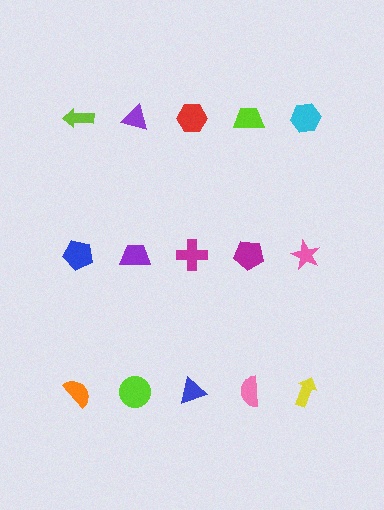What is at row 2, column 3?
A magenta cross.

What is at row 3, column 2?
A lime circle.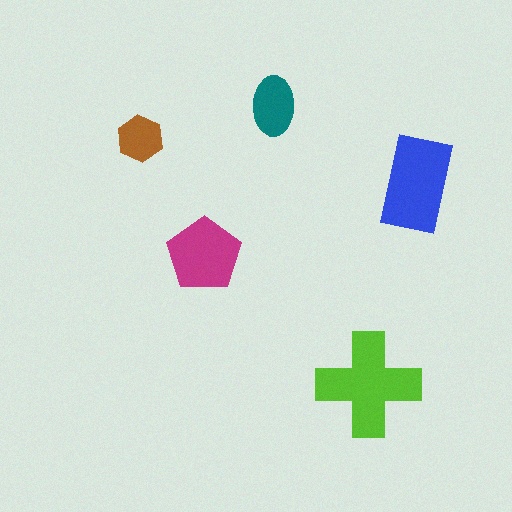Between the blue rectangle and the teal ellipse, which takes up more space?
The blue rectangle.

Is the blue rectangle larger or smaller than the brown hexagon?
Larger.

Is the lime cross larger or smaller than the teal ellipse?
Larger.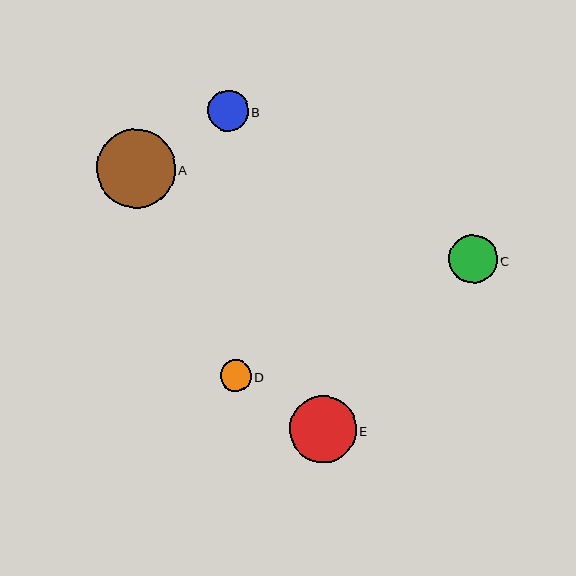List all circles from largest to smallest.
From largest to smallest: A, E, C, B, D.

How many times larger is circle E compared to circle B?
Circle E is approximately 1.6 times the size of circle B.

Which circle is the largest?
Circle A is the largest with a size of approximately 79 pixels.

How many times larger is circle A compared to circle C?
Circle A is approximately 1.6 times the size of circle C.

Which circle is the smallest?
Circle D is the smallest with a size of approximately 31 pixels.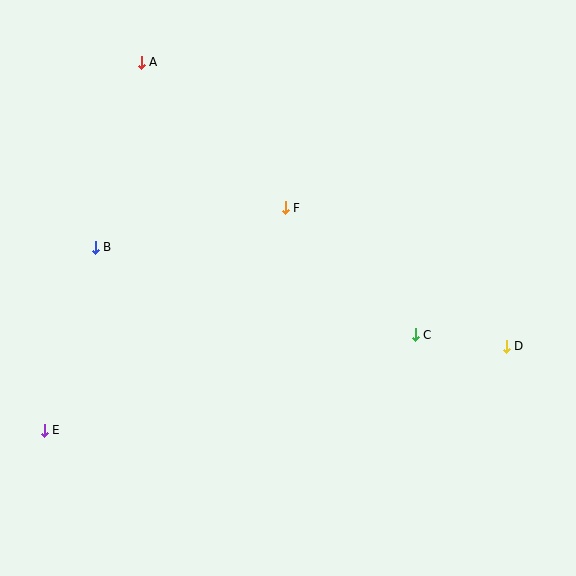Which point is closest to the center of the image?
Point F at (285, 208) is closest to the center.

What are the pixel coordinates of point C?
Point C is at (415, 335).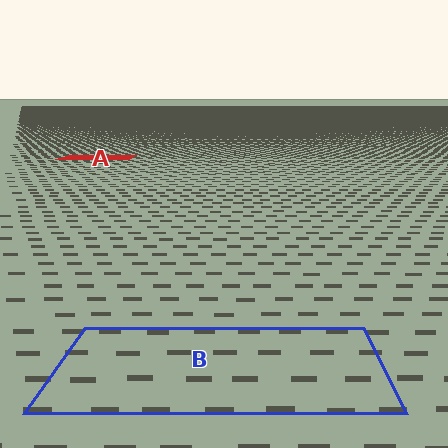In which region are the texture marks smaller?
The texture marks are smaller in region A, because it is farther away.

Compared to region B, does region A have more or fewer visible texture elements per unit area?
Region A has more texture elements per unit area — they are packed more densely because it is farther away.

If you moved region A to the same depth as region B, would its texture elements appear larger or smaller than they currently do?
They would appear larger. At a closer depth, the same texture elements are projected at a bigger on-screen size.